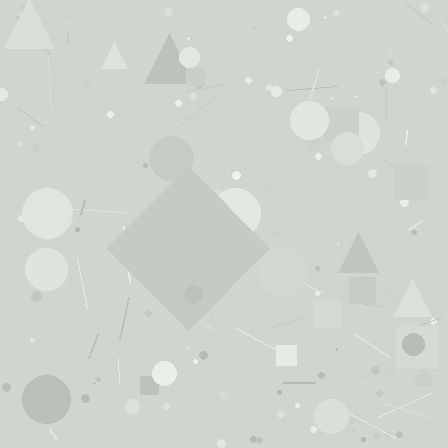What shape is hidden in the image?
A diamond is hidden in the image.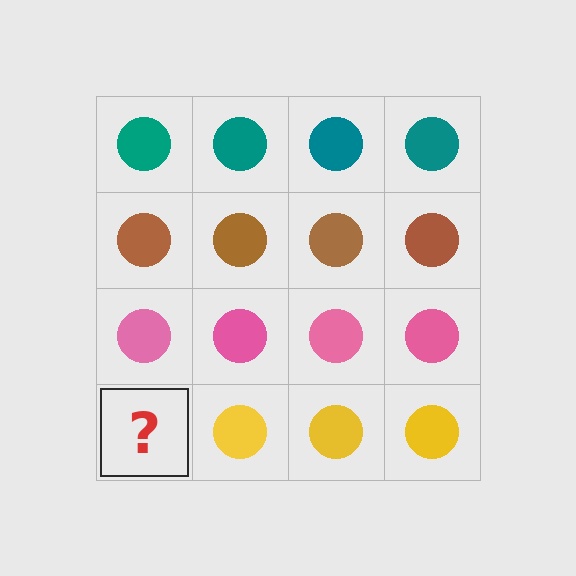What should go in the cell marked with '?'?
The missing cell should contain a yellow circle.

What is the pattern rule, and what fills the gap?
The rule is that each row has a consistent color. The gap should be filled with a yellow circle.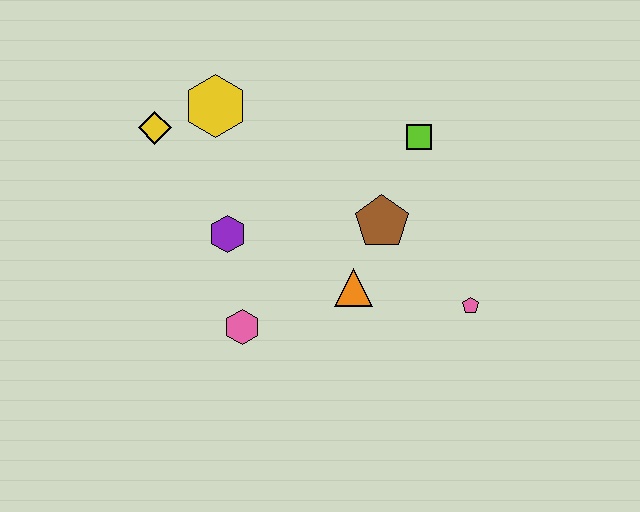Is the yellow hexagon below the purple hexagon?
No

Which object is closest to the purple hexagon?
The pink hexagon is closest to the purple hexagon.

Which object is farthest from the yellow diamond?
The pink pentagon is farthest from the yellow diamond.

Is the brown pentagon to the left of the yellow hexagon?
No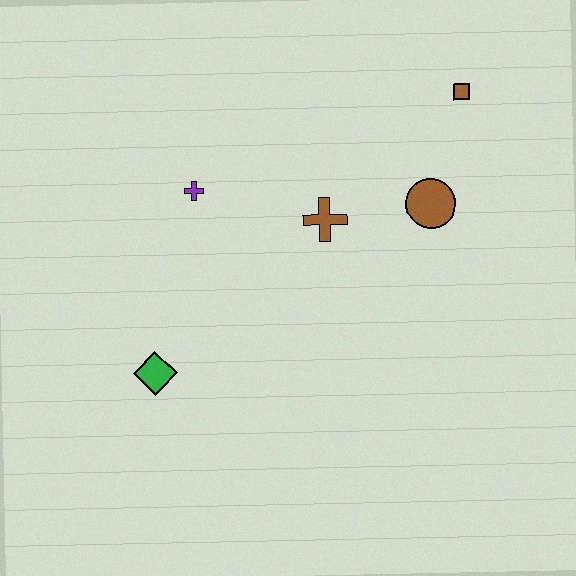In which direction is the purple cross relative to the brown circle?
The purple cross is to the left of the brown circle.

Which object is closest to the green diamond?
The purple cross is closest to the green diamond.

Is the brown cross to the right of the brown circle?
No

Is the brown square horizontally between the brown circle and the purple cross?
No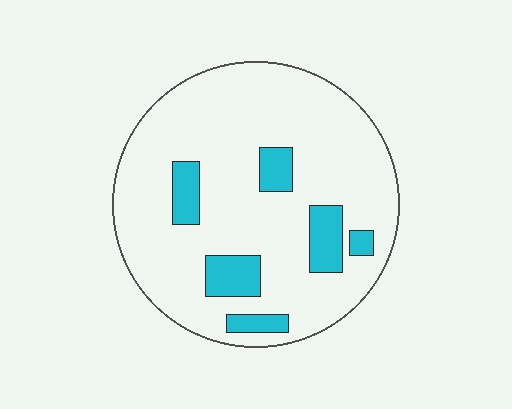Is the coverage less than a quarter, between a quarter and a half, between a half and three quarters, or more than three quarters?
Less than a quarter.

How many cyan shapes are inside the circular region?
6.